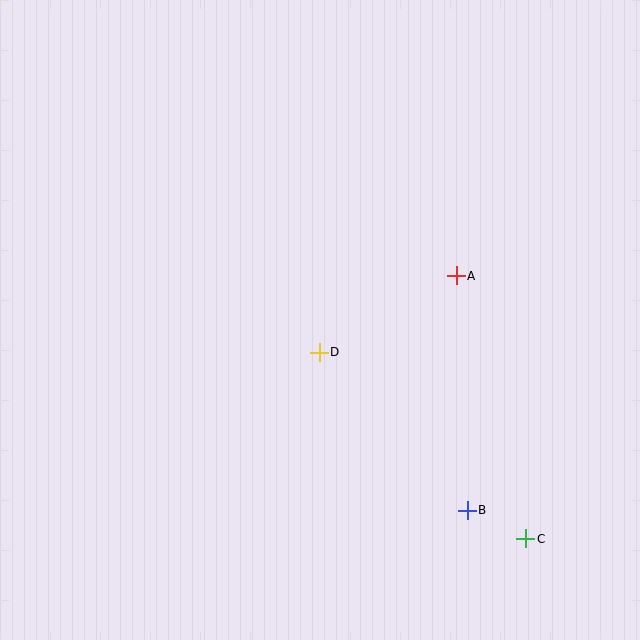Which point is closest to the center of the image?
Point D at (319, 352) is closest to the center.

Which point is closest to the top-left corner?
Point D is closest to the top-left corner.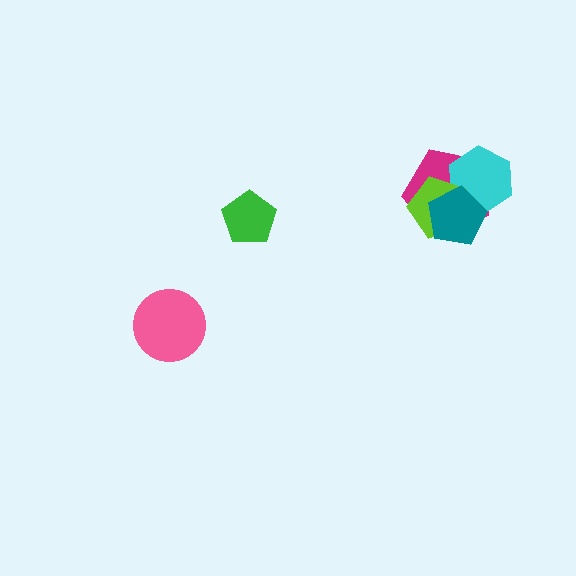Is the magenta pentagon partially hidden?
Yes, it is partially covered by another shape.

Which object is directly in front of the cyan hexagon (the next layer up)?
The lime pentagon is directly in front of the cyan hexagon.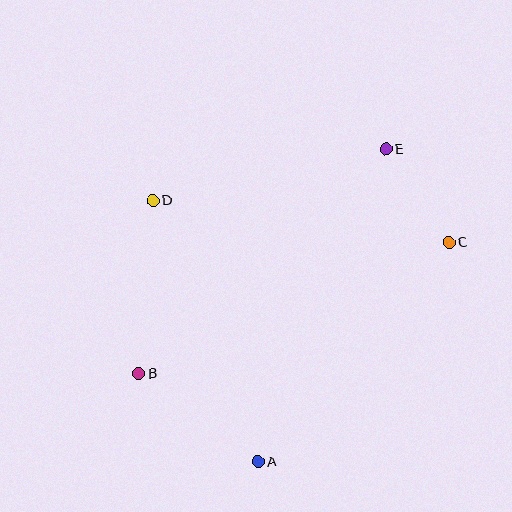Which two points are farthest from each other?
Points A and E are farthest from each other.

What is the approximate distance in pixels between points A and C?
The distance between A and C is approximately 291 pixels.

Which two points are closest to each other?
Points C and E are closest to each other.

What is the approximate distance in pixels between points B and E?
The distance between B and E is approximately 334 pixels.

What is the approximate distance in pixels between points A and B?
The distance between A and B is approximately 148 pixels.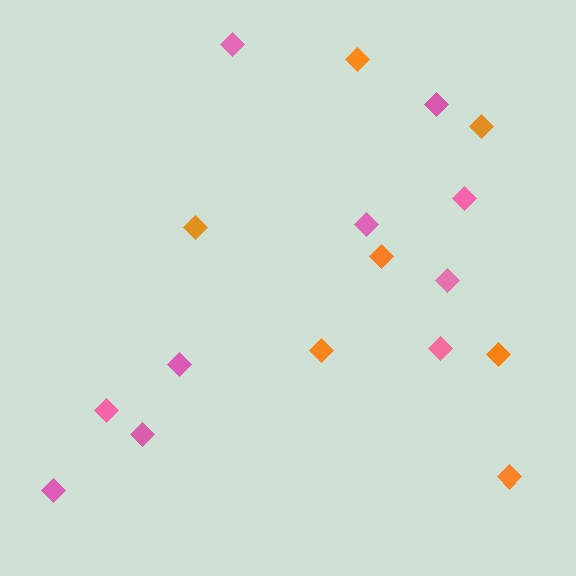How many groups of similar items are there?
There are 2 groups: one group of orange diamonds (7) and one group of pink diamonds (10).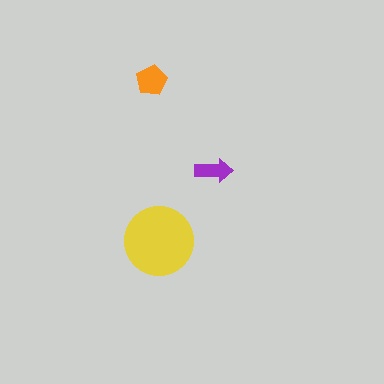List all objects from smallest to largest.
The purple arrow, the orange pentagon, the yellow circle.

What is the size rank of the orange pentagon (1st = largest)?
2nd.